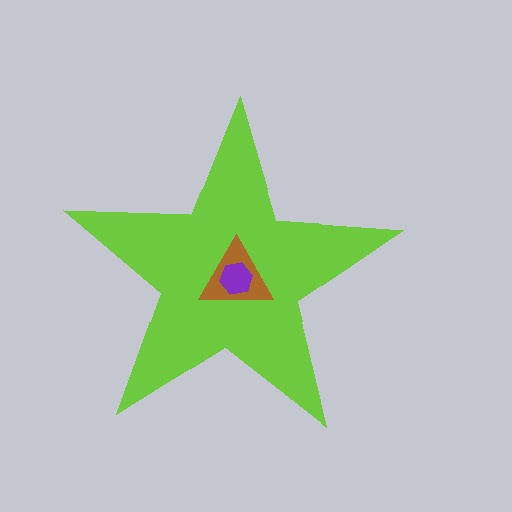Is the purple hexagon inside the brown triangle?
Yes.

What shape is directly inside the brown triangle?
The purple hexagon.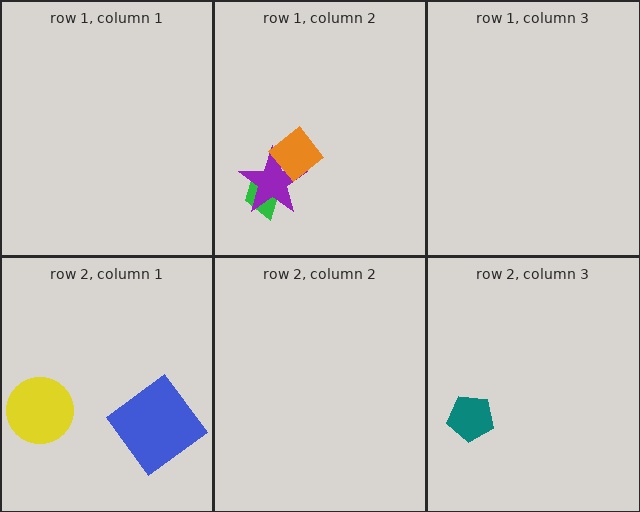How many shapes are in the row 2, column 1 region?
2.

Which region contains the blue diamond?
The row 2, column 1 region.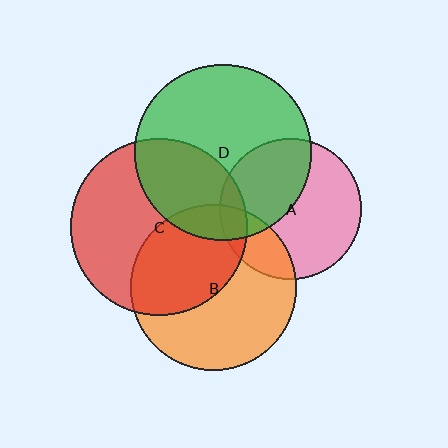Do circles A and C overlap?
Yes.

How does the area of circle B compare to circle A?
Approximately 1.4 times.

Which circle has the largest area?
Circle C (red).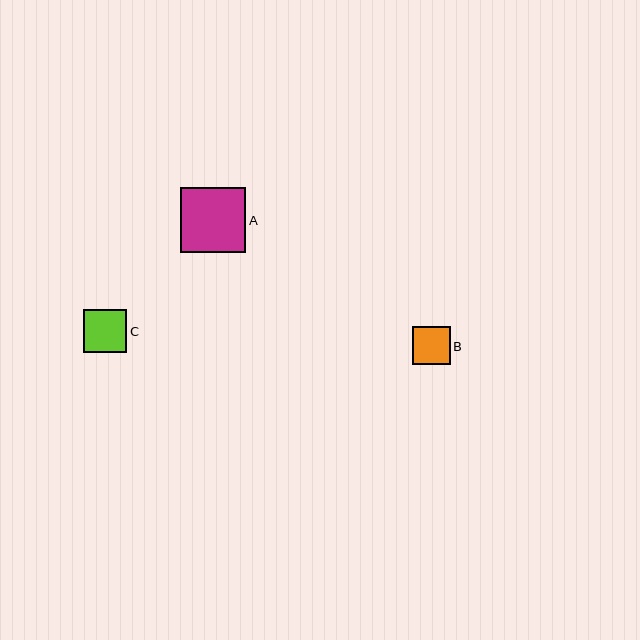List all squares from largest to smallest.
From largest to smallest: A, C, B.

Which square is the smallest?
Square B is the smallest with a size of approximately 38 pixels.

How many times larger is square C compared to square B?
Square C is approximately 1.1 times the size of square B.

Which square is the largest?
Square A is the largest with a size of approximately 65 pixels.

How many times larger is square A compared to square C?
Square A is approximately 1.5 times the size of square C.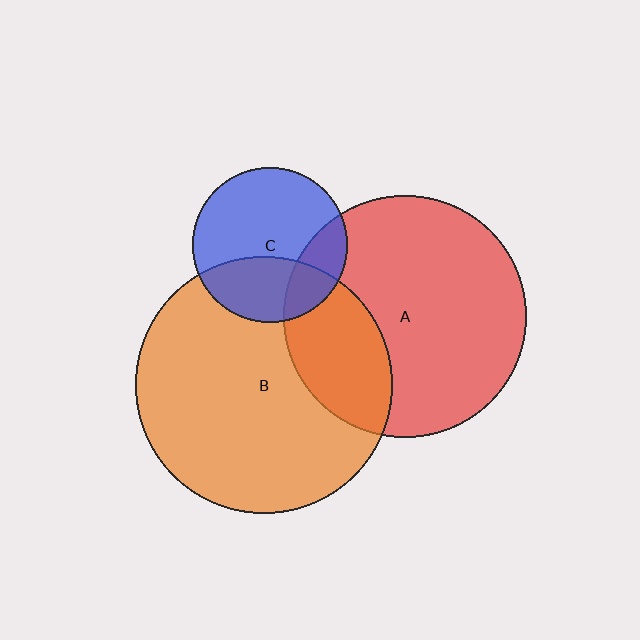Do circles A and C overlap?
Yes.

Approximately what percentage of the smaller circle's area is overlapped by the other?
Approximately 20%.